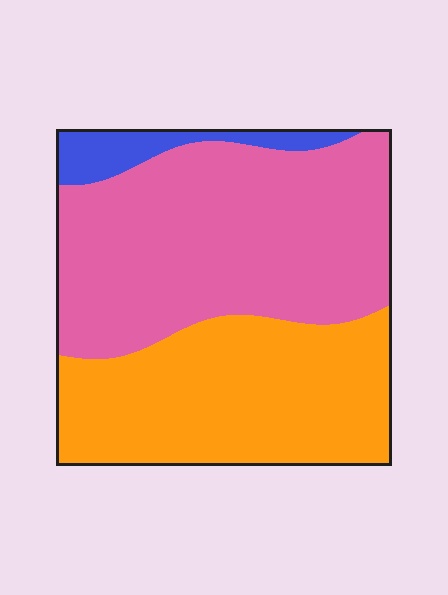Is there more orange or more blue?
Orange.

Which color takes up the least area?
Blue, at roughly 5%.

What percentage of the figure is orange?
Orange takes up between a quarter and a half of the figure.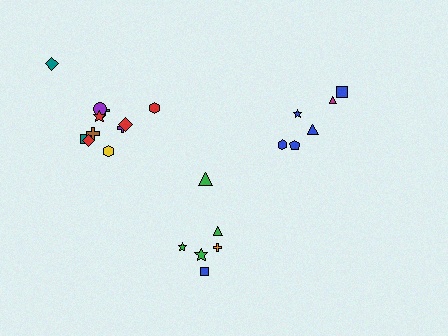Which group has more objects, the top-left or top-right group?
The top-left group.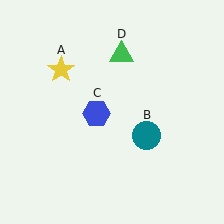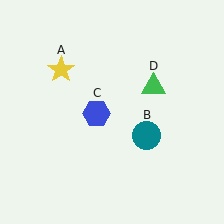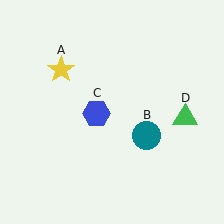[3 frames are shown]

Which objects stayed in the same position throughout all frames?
Yellow star (object A) and teal circle (object B) and blue hexagon (object C) remained stationary.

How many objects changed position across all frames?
1 object changed position: green triangle (object D).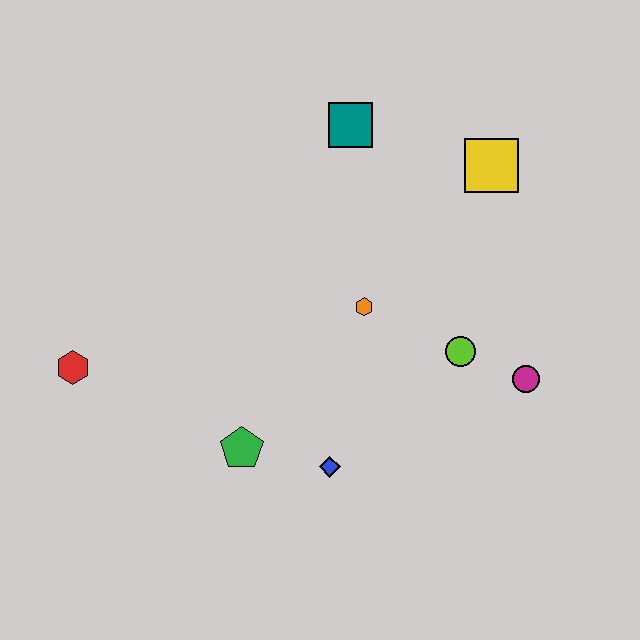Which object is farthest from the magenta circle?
The red hexagon is farthest from the magenta circle.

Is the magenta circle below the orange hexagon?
Yes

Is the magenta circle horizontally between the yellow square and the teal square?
No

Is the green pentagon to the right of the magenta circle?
No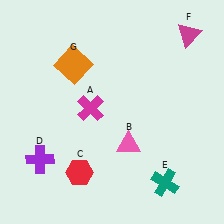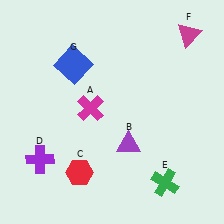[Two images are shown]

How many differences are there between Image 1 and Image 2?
There are 3 differences between the two images.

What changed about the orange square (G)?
In Image 1, G is orange. In Image 2, it changed to blue.